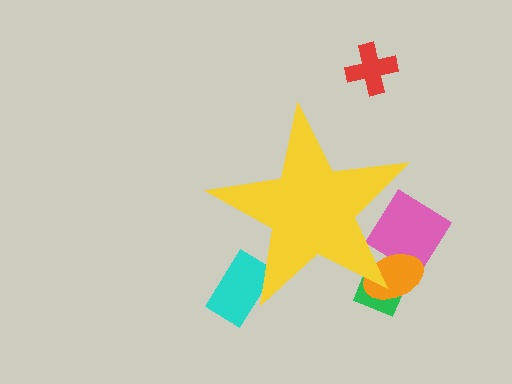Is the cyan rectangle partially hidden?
Yes, the cyan rectangle is partially hidden behind the yellow star.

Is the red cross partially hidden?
No, the red cross is fully visible.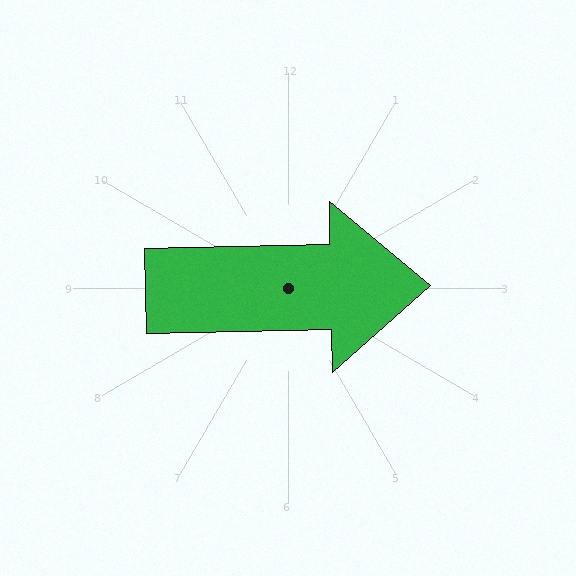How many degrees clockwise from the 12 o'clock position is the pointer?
Approximately 89 degrees.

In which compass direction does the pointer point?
East.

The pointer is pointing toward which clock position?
Roughly 3 o'clock.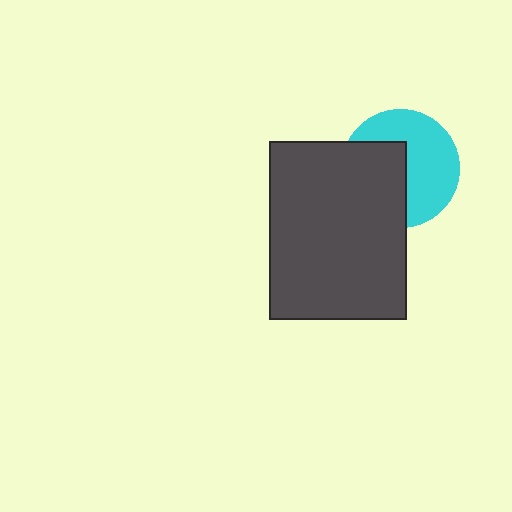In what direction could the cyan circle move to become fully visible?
The cyan circle could move right. That would shift it out from behind the dark gray rectangle entirely.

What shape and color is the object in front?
The object in front is a dark gray rectangle.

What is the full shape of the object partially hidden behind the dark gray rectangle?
The partially hidden object is a cyan circle.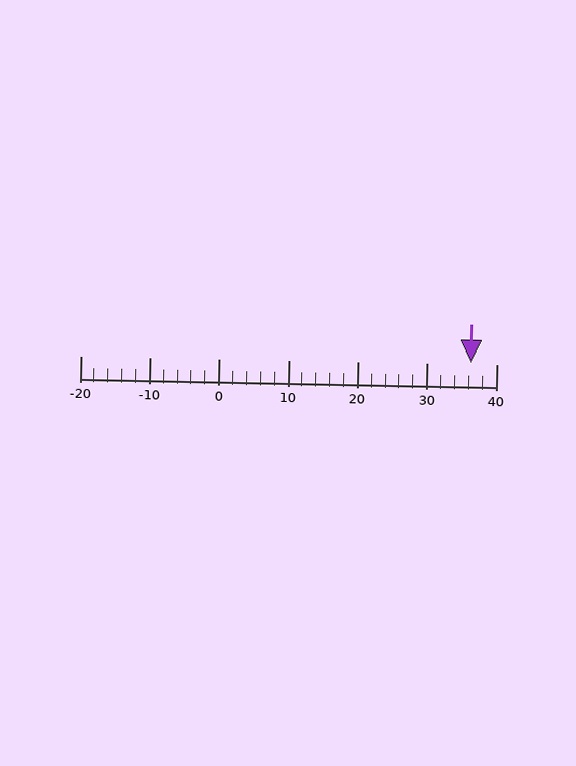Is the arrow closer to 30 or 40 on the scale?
The arrow is closer to 40.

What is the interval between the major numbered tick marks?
The major tick marks are spaced 10 units apart.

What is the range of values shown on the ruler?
The ruler shows values from -20 to 40.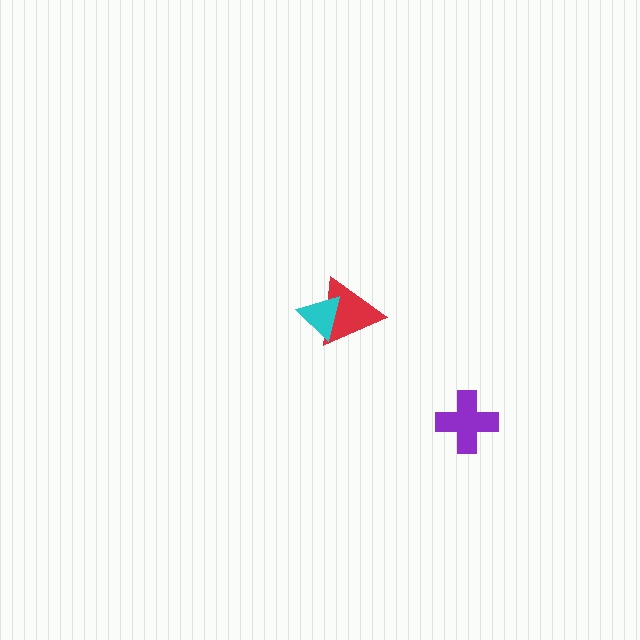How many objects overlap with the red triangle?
1 object overlaps with the red triangle.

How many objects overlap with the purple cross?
0 objects overlap with the purple cross.